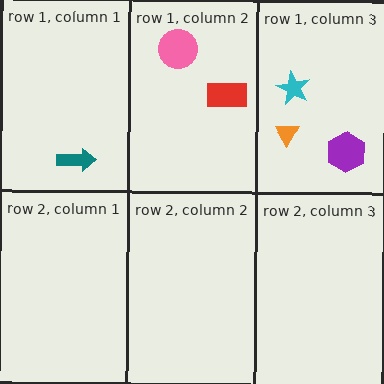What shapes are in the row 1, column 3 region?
The orange triangle, the cyan star, the purple hexagon.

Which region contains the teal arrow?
The row 1, column 1 region.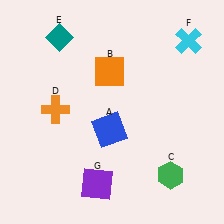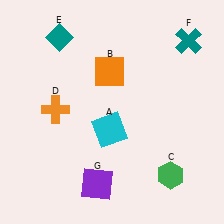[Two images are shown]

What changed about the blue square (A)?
In Image 1, A is blue. In Image 2, it changed to cyan.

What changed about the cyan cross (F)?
In Image 1, F is cyan. In Image 2, it changed to teal.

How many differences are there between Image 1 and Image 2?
There are 2 differences between the two images.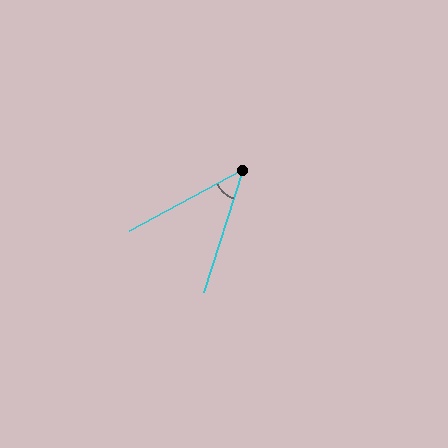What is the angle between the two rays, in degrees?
Approximately 44 degrees.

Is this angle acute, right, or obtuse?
It is acute.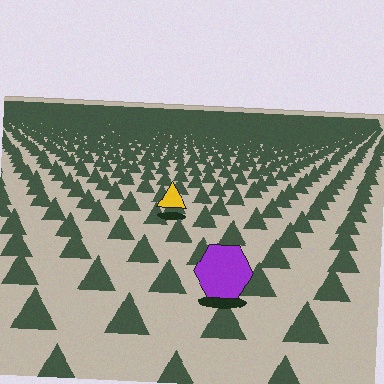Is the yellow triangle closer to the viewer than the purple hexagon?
No. The purple hexagon is closer — you can tell from the texture gradient: the ground texture is coarser near it.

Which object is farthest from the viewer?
The yellow triangle is farthest from the viewer. It appears smaller and the ground texture around it is denser.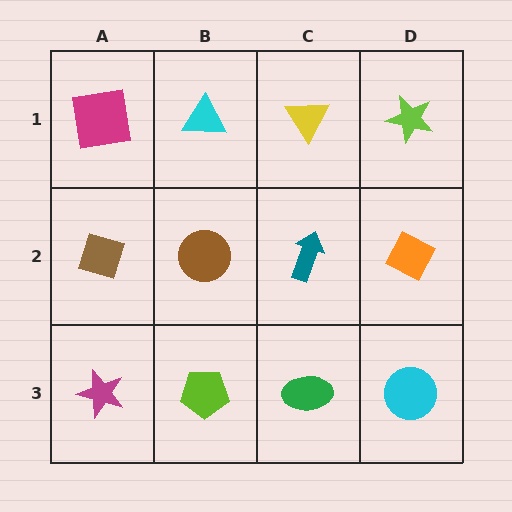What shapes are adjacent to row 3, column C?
A teal arrow (row 2, column C), a lime pentagon (row 3, column B), a cyan circle (row 3, column D).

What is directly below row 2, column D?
A cyan circle.